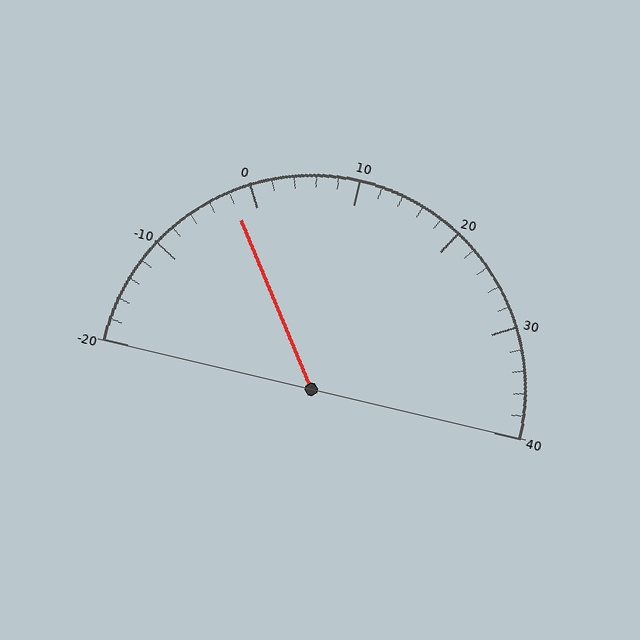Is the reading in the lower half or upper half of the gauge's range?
The reading is in the lower half of the range (-20 to 40).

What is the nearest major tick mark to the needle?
The nearest major tick mark is 0.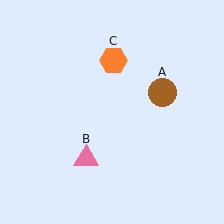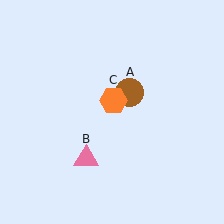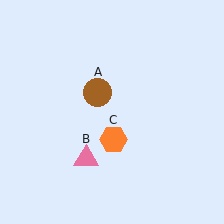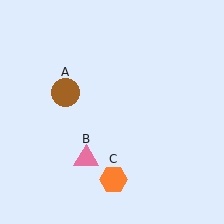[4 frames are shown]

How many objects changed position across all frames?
2 objects changed position: brown circle (object A), orange hexagon (object C).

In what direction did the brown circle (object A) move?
The brown circle (object A) moved left.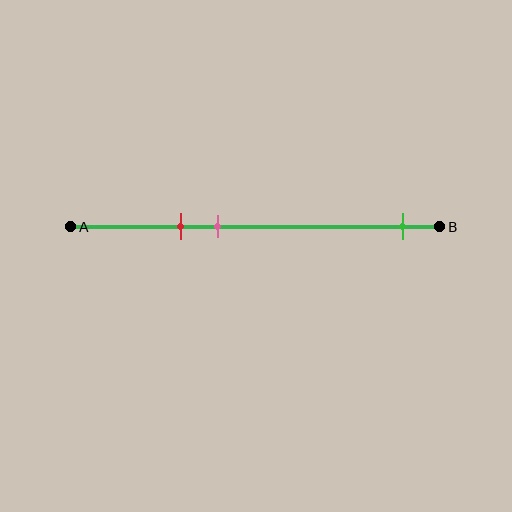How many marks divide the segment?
There are 3 marks dividing the segment.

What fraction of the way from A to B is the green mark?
The green mark is approximately 90% (0.9) of the way from A to B.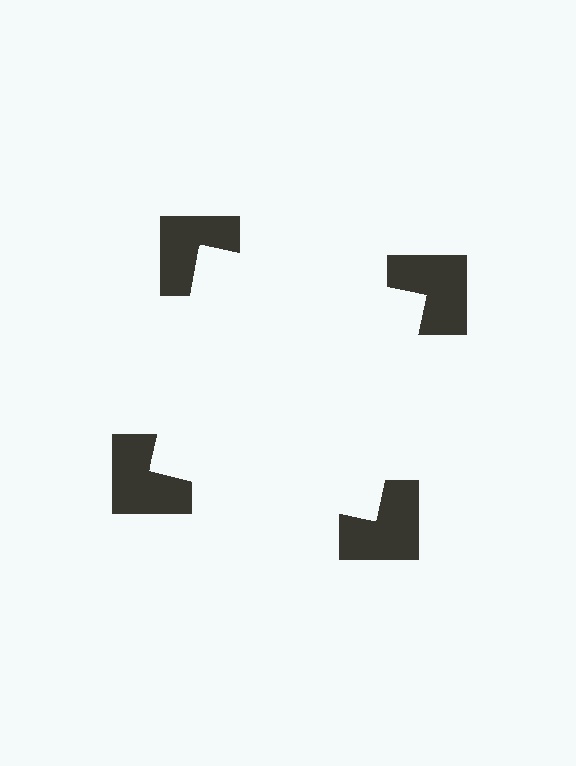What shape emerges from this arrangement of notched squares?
An illusory square — its edges are inferred from the aligned wedge cuts in the notched squares, not physically drawn.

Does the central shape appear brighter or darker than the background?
It typically appears slightly brighter than the background, even though no actual brightness change is drawn.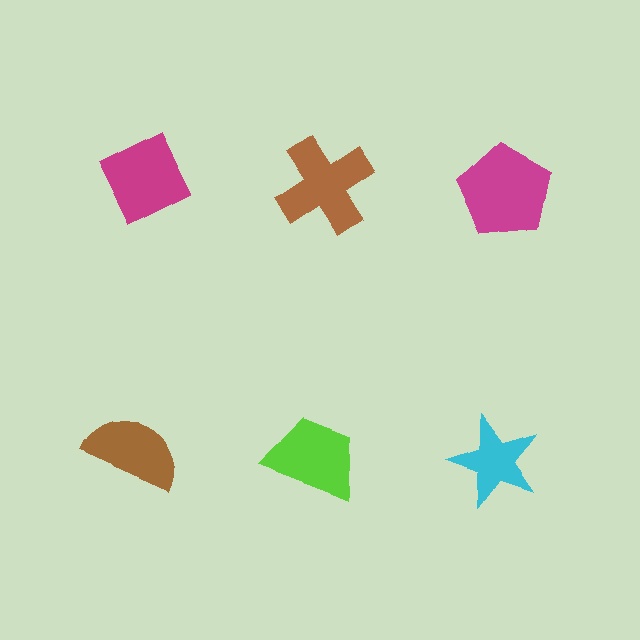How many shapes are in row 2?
3 shapes.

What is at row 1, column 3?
A magenta pentagon.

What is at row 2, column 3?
A cyan star.